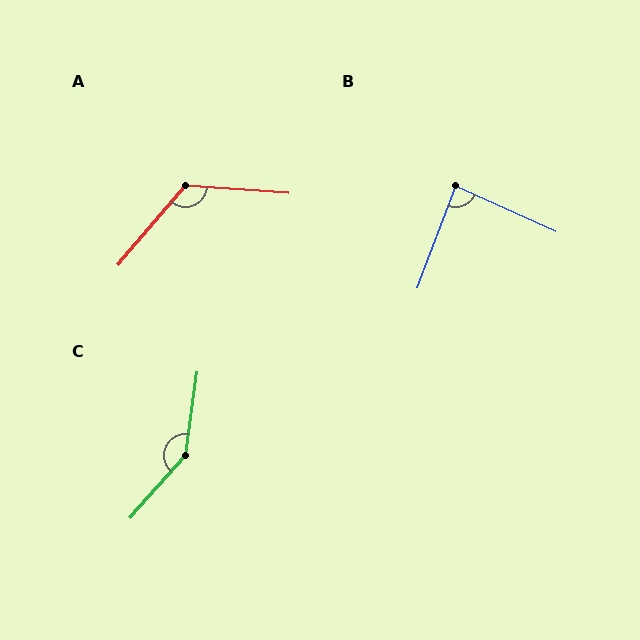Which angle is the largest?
C, at approximately 146 degrees.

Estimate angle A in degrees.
Approximately 126 degrees.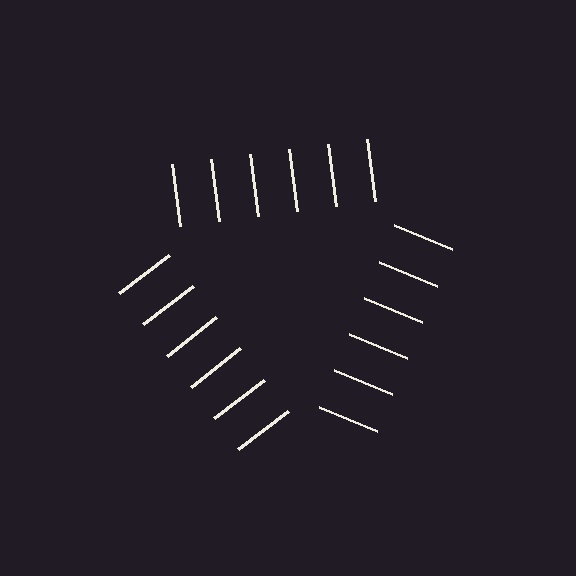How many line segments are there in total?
18 — 6 along each of the 3 edges.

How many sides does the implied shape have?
3 sides — the line-ends trace a triangle.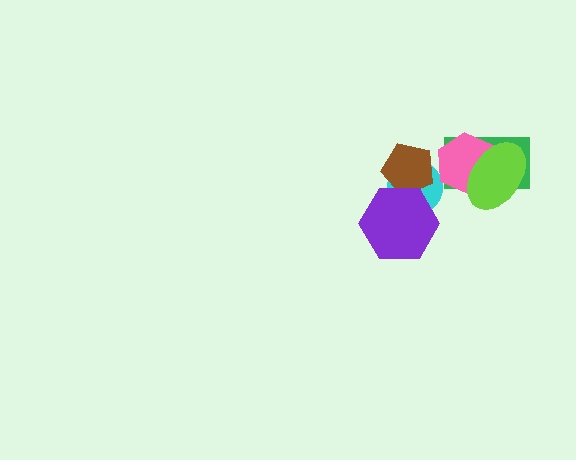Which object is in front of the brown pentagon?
The purple hexagon is in front of the brown pentagon.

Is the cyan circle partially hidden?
Yes, it is partially covered by another shape.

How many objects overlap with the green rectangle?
2 objects overlap with the green rectangle.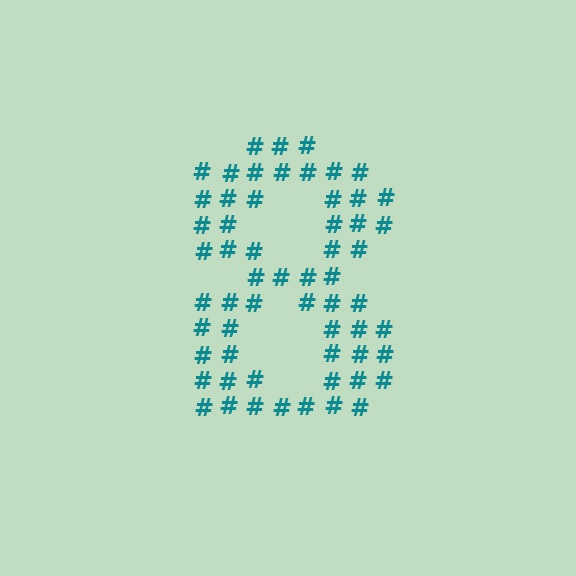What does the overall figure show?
The overall figure shows the digit 8.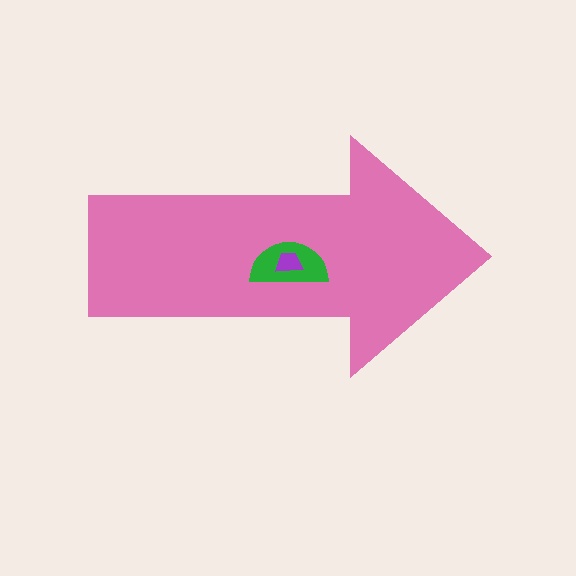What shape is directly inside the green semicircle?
The purple trapezoid.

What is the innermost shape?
The purple trapezoid.